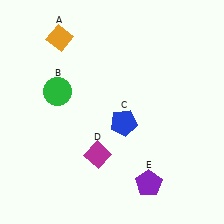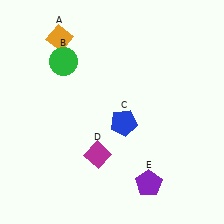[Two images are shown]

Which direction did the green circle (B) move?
The green circle (B) moved up.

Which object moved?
The green circle (B) moved up.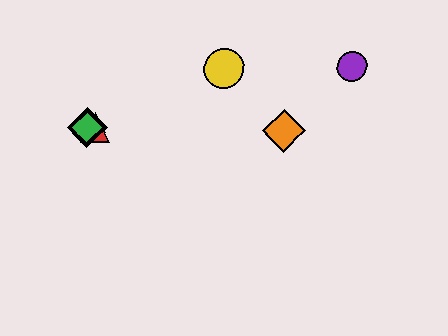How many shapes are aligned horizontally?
4 shapes (the red triangle, the blue diamond, the green diamond, the orange diamond) are aligned horizontally.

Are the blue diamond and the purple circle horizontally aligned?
No, the blue diamond is at y≈128 and the purple circle is at y≈66.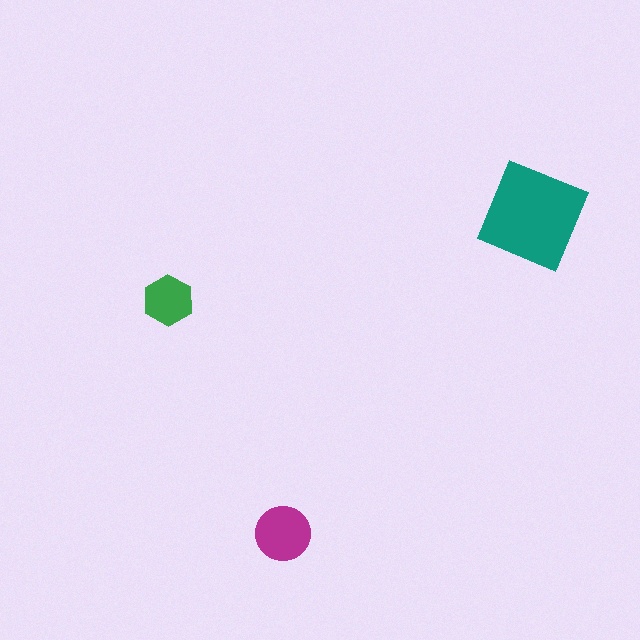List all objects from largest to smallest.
The teal diamond, the magenta circle, the green hexagon.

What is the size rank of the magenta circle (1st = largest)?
2nd.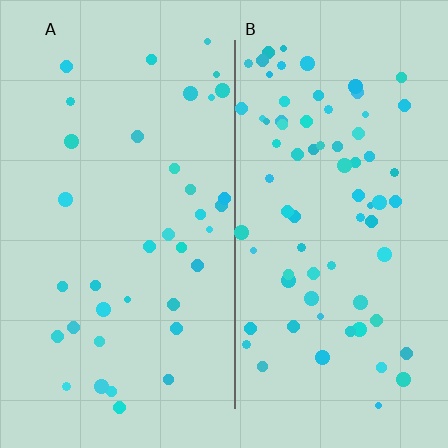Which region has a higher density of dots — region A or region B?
B (the right).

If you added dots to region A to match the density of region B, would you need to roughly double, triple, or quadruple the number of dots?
Approximately double.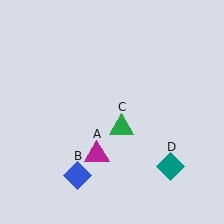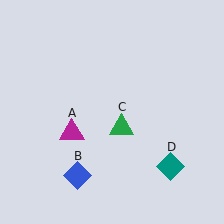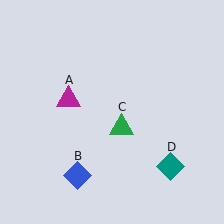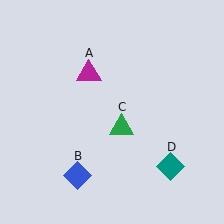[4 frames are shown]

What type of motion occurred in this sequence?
The magenta triangle (object A) rotated clockwise around the center of the scene.